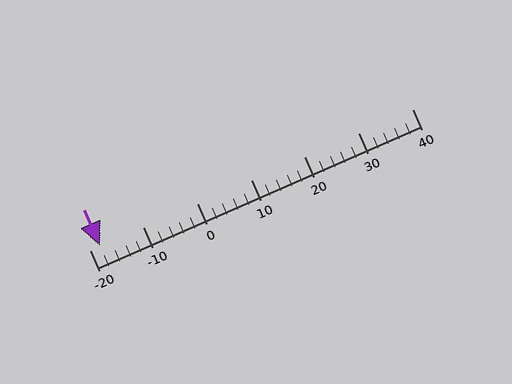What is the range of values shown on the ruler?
The ruler shows values from -20 to 40.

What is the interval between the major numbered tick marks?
The major tick marks are spaced 10 units apart.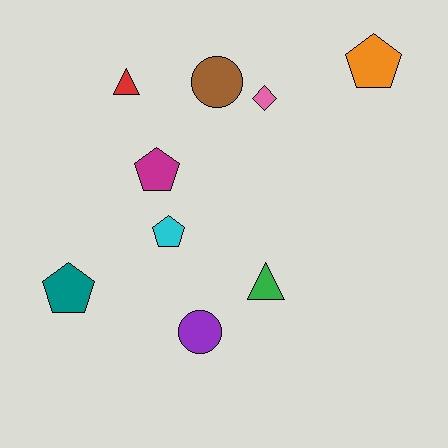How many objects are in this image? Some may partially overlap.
There are 9 objects.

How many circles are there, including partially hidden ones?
There are 2 circles.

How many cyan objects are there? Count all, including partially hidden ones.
There is 1 cyan object.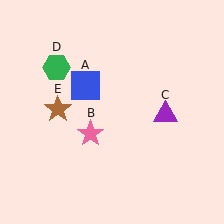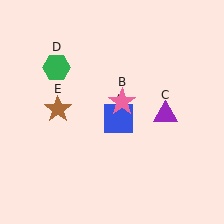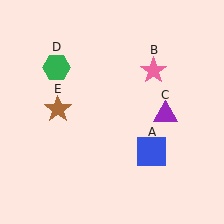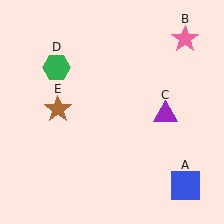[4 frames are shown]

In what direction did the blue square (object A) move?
The blue square (object A) moved down and to the right.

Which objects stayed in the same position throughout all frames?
Purple triangle (object C) and green hexagon (object D) and brown star (object E) remained stationary.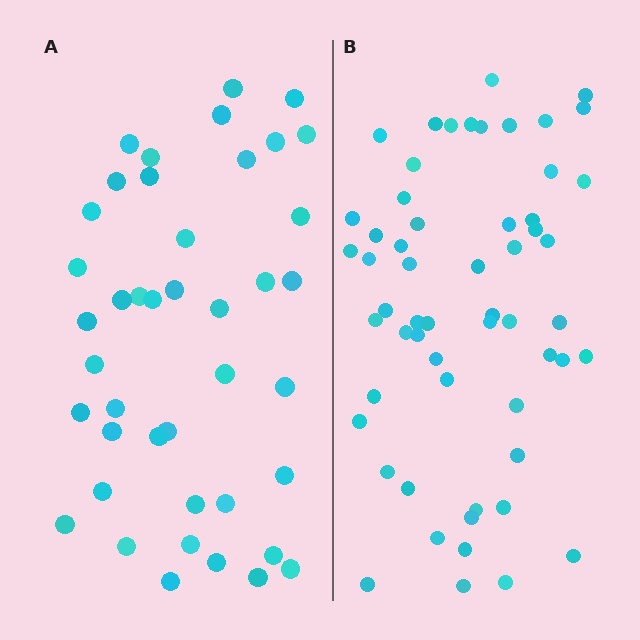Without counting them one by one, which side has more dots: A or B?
Region B (the right region) has more dots.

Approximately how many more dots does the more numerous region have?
Region B has approximately 15 more dots than region A.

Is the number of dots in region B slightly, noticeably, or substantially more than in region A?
Region B has noticeably more, but not dramatically so. The ratio is roughly 1.4 to 1.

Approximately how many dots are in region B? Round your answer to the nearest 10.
About 60 dots. (The exact count is 57, which rounds to 60.)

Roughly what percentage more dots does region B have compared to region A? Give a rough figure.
About 35% more.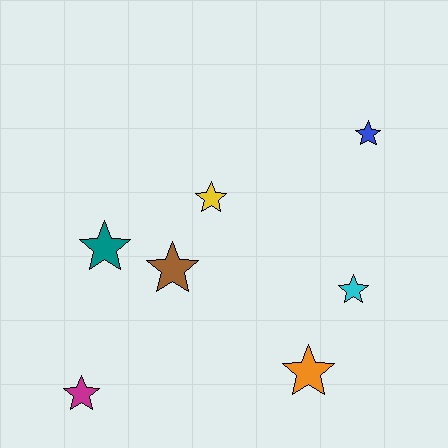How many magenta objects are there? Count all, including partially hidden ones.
There is 1 magenta object.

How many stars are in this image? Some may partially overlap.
There are 7 stars.